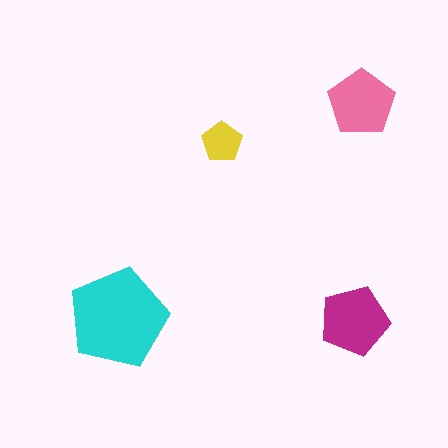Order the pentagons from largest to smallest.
the cyan one, the magenta one, the pink one, the yellow one.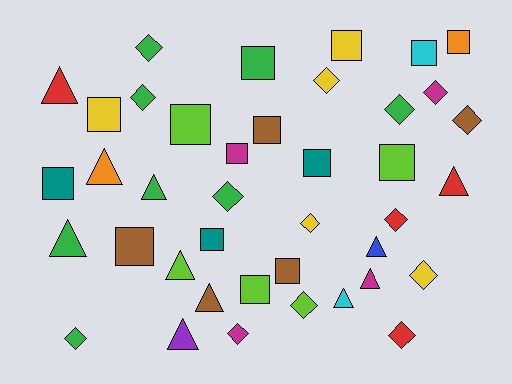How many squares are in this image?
There are 15 squares.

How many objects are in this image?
There are 40 objects.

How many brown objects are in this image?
There are 5 brown objects.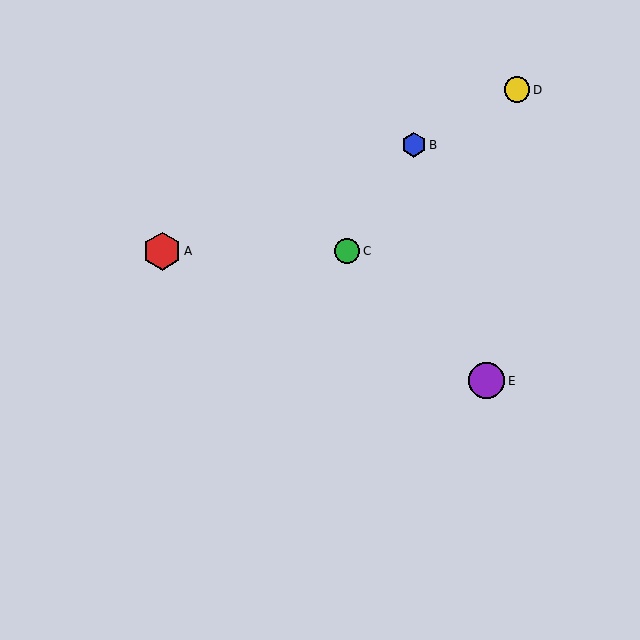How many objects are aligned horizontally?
2 objects (A, C) are aligned horizontally.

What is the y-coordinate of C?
Object C is at y≈251.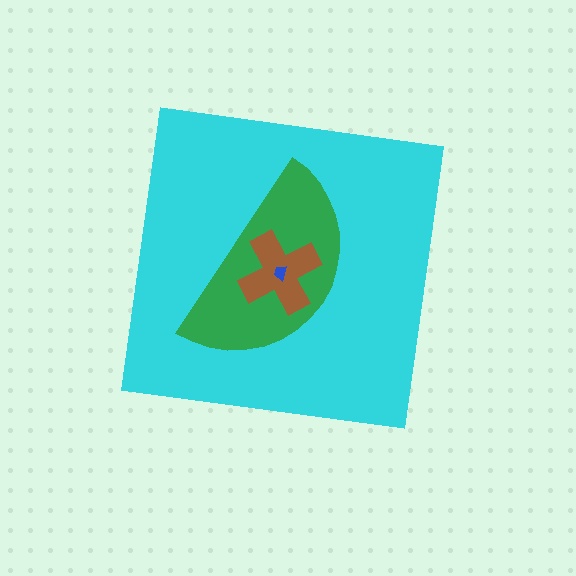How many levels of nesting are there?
4.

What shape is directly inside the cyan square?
The green semicircle.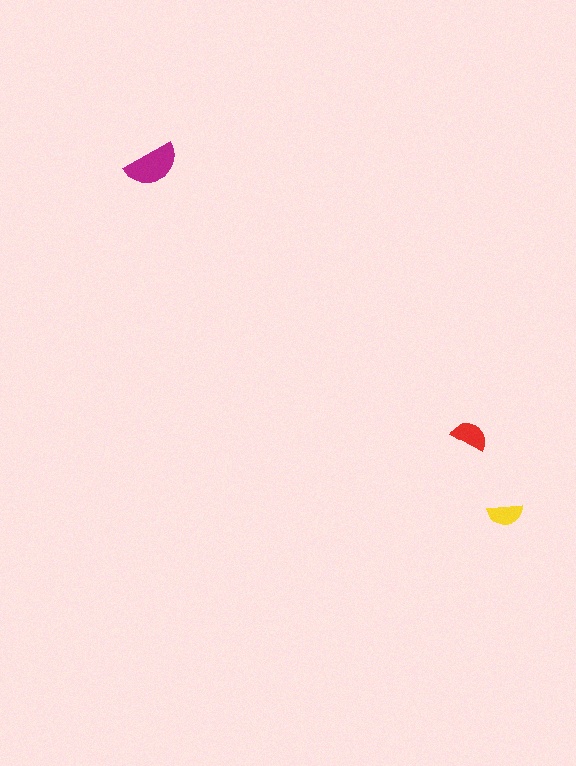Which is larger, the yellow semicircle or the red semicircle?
The red one.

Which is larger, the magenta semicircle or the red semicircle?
The magenta one.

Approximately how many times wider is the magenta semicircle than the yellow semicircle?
About 1.5 times wider.